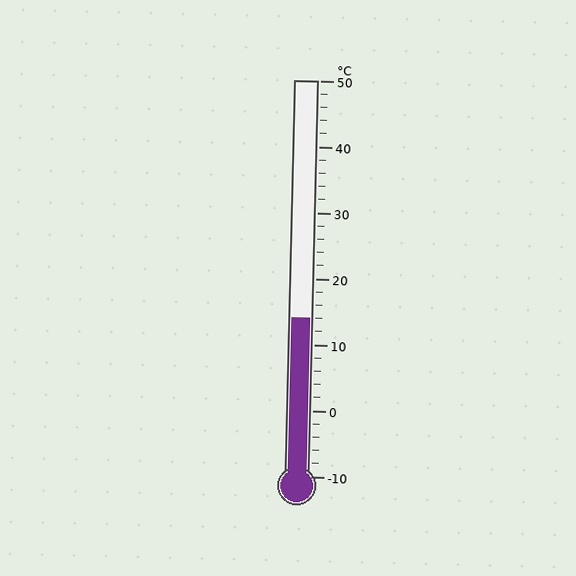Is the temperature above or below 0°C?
The temperature is above 0°C.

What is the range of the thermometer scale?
The thermometer scale ranges from -10°C to 50°C.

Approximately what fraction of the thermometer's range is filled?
The thermometer is filled to approximately 40% of its range.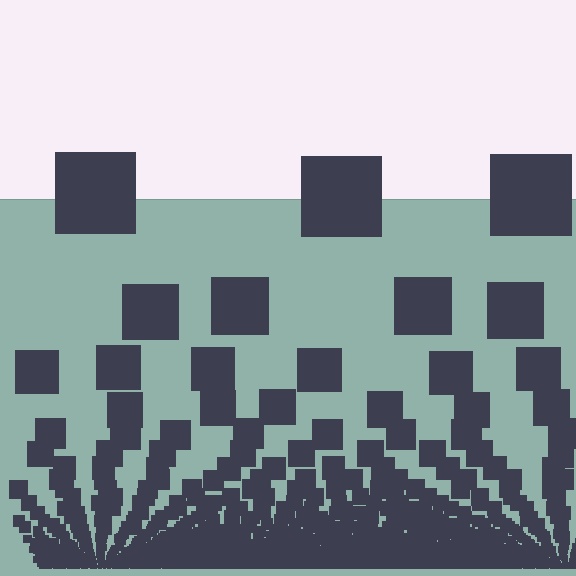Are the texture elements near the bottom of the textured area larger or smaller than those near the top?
Smaller. The gradient is inverted — elements near the bottom are smaller and denser.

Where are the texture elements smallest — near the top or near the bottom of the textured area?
Near the bottom.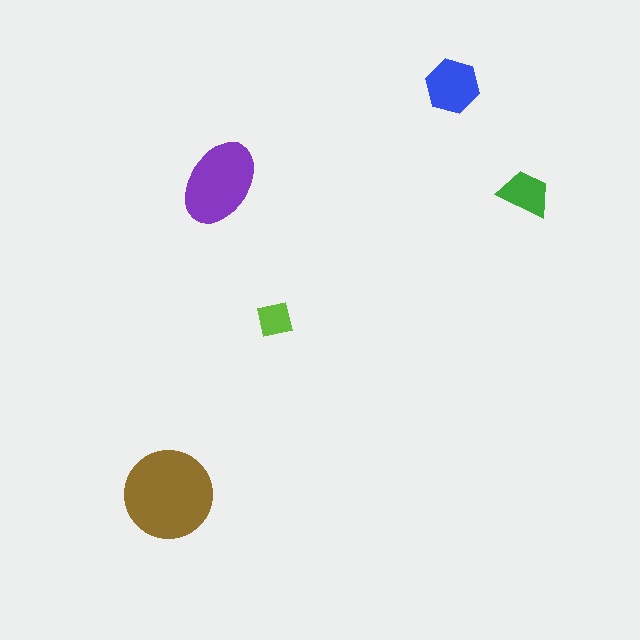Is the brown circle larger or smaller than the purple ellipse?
Larger.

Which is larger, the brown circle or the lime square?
The brown circle.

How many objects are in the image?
There are 5 objects in the image.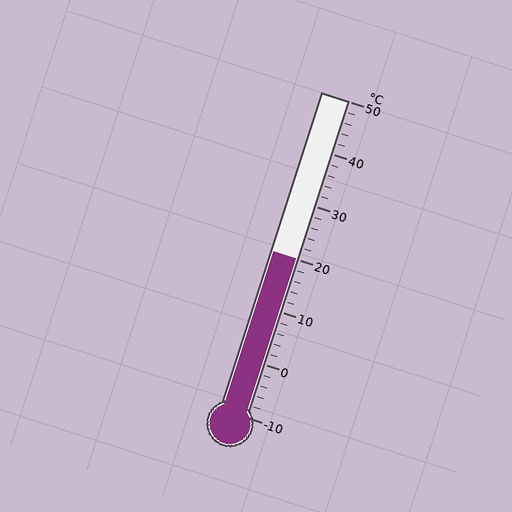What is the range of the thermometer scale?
The thermometer scale ranges from -10°C to 50°C.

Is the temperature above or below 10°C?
The temperature is above 10°C.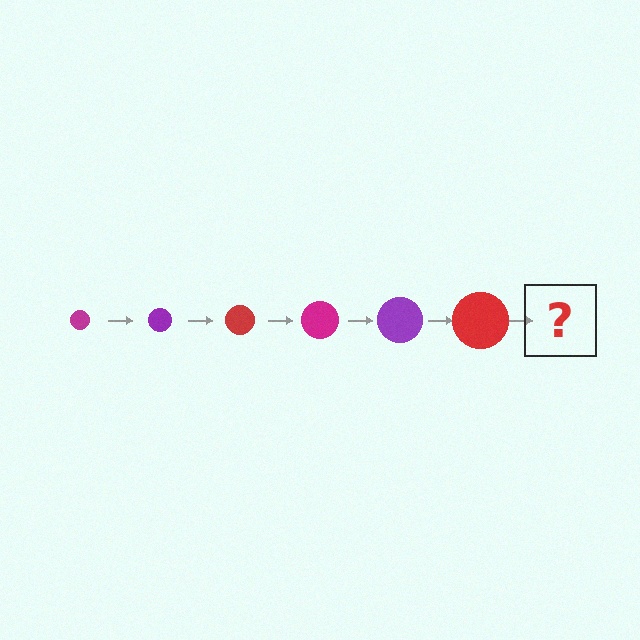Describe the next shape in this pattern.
It should be a magenta circle, larger than the previous one.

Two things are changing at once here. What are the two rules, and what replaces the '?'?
The two rules are that the circle grows larger each step and the color cycles through magenta, purple, and red. The '?' should be a magenta circle, larger than the previous one.